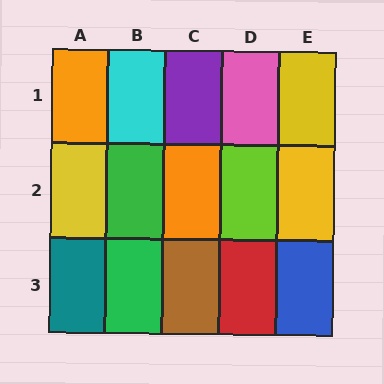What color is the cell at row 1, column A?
Orange.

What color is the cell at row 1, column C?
Purple.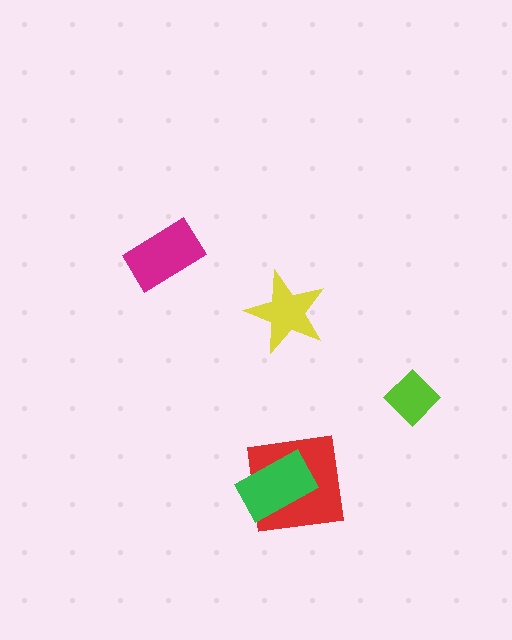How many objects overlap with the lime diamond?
0 objects overlap with the lime diamond.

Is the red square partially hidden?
Yes, it is partially covered by another shape.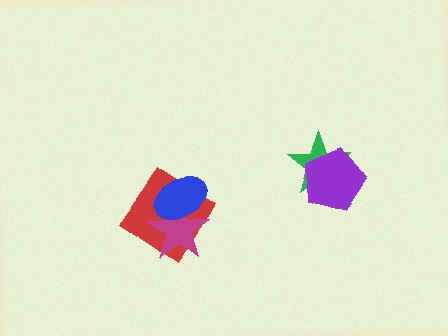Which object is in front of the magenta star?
The blue ellipse is in front of the magenta star.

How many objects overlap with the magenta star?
2 objects overlap with the magenta star.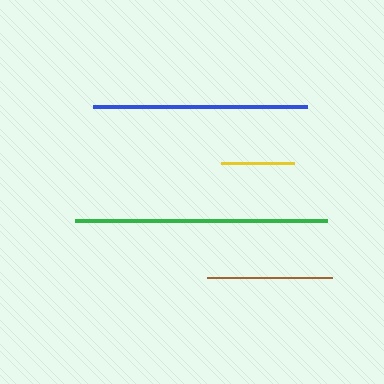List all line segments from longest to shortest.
From longest to shortest: green, blue, brown, yellow.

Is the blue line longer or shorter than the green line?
The green line is longer than the blue line.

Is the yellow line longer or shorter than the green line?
The green line is longer than the yellow line.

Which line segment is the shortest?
The yellow line is the shortest at approximately 73 pixels.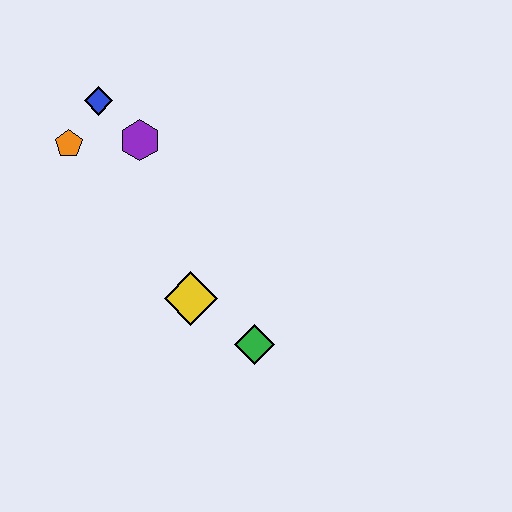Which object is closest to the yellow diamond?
The green diamond is closest to the yellow diamond.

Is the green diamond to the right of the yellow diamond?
Yes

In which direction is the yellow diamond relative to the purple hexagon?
The yellow diamond is below the purple hexagon.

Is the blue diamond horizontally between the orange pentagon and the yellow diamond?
Yes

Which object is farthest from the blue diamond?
The green diamond is farthest from the blue diamond.